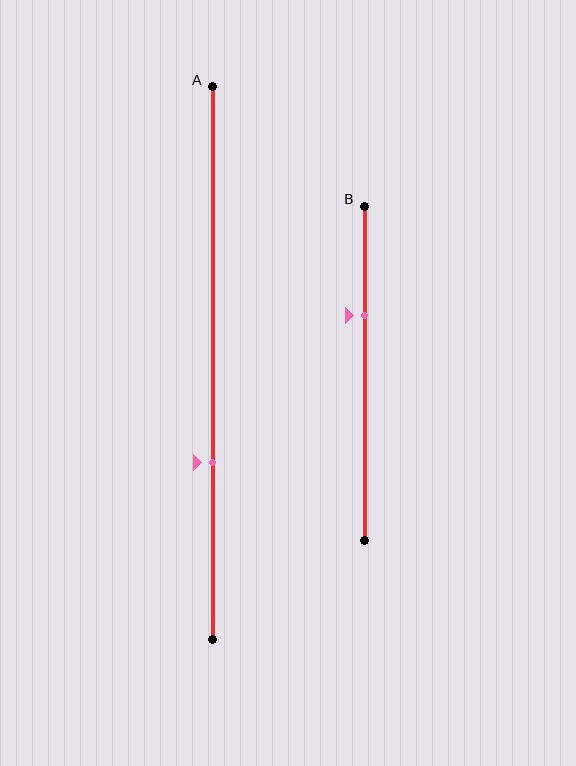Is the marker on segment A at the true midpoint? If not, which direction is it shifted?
No, the marker on segment A is shifted downward by about 18% of the segment length.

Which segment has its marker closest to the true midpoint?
Segment B has its marker closest to the true midpoint.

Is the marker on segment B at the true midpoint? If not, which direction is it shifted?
No, the marker on segment B is shifted upward by about 17% of the segment length.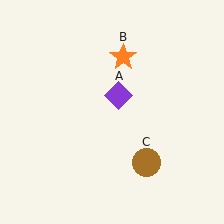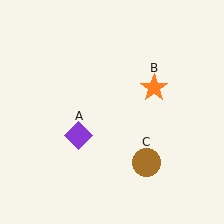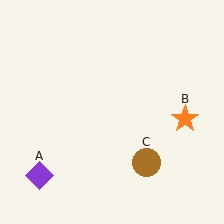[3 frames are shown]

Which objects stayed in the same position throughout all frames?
Brown circle (object C) remained stationary.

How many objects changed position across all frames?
2 objects changed position: purple diamond (object A), orange star (object B).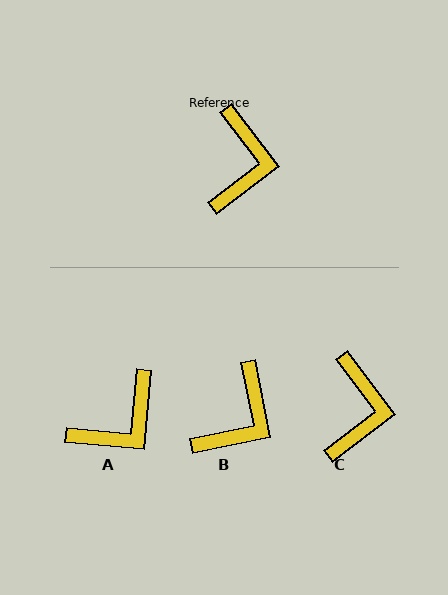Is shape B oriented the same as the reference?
No, it is off by about 26 degrees.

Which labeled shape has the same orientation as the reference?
C.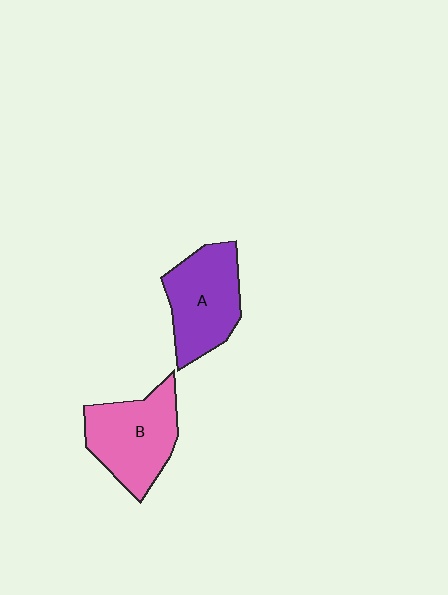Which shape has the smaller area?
Shape A (purple).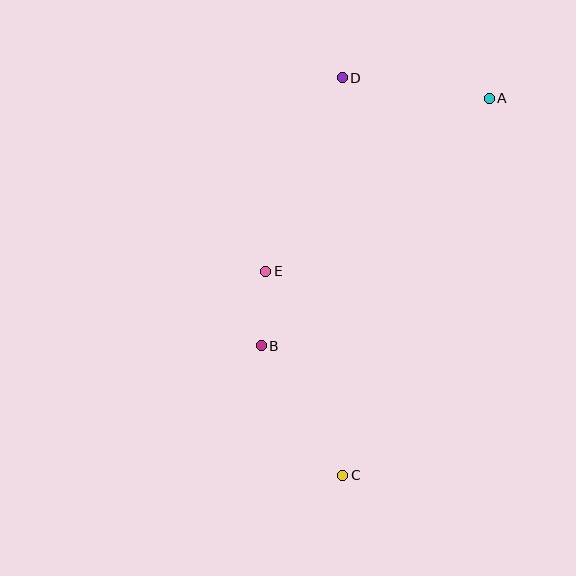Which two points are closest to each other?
Points B and E are closest to each other.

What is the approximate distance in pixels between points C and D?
The distance between C and D is approximately 398 pixels.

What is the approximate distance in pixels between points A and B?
The distance between A and B is approximately 337 pixels.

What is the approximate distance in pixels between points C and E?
The distance between C and E is approximately 218 pixels.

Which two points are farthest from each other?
Points A and C are farthest from each other.